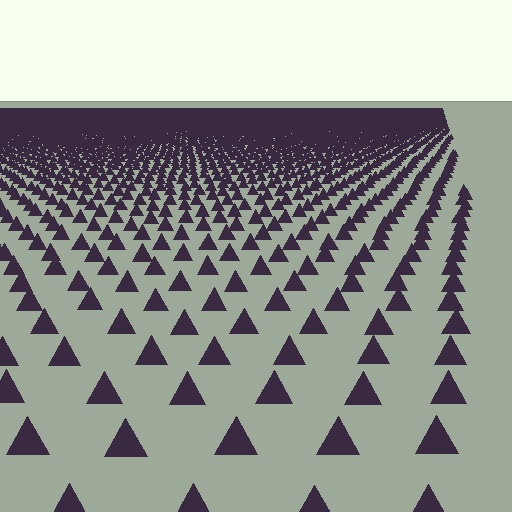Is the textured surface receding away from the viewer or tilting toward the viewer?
The surface is receding away from the viewer. Texture elements get smaller and denser toward the top.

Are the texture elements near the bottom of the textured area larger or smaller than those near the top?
Larger. Near the bottom, elements are closer to the viewer and appear at a bigger on-screen size.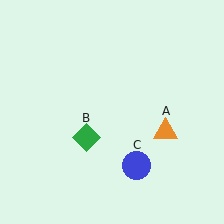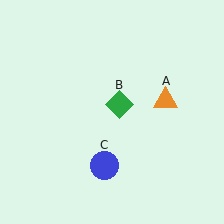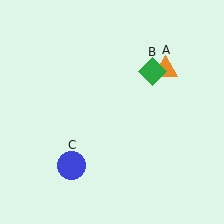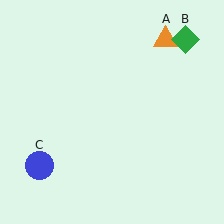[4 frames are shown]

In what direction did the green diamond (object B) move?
The green diamond (object B) moved up and to the right.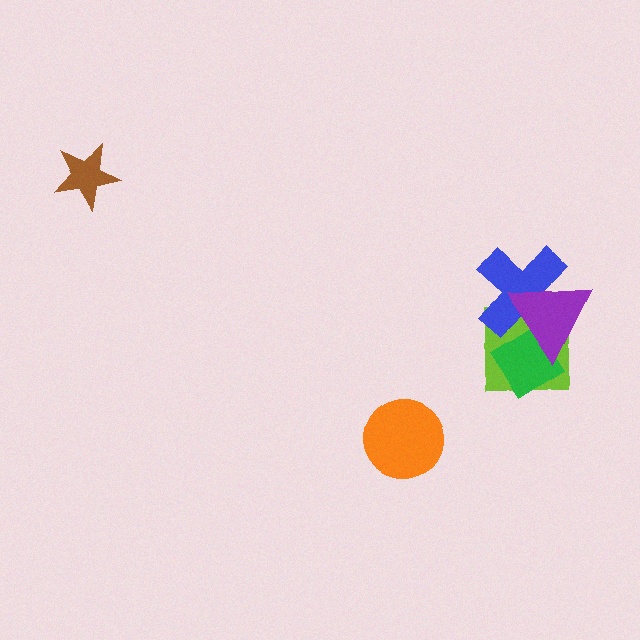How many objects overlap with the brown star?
0 objects overlap with the brown star.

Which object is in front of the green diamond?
The purple triangle is in front of the green diamond.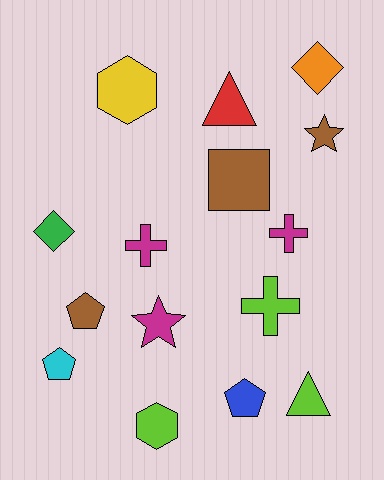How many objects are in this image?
There are 15 objects.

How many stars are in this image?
There are 2 stars.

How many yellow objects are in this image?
There is 1 yellow object.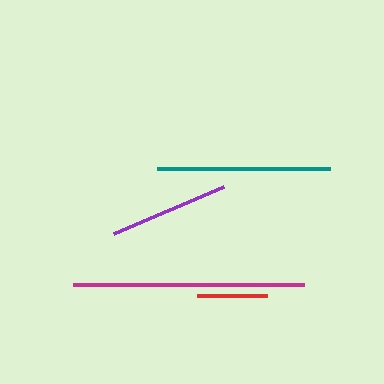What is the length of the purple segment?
The purple segment is approximately 119 pixels long.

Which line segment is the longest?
The magenta line is the longest at approximately 232 pixels.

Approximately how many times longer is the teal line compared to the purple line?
The teal line is approximately 1.5 times the length of the purple line.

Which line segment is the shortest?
The red line is the shortest at approximately 70 pixels.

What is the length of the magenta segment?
The magenta segment is approximately 232 pixels long.